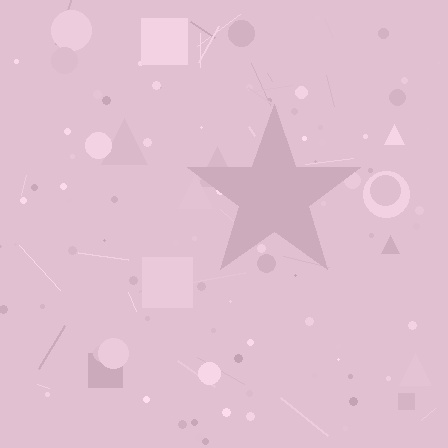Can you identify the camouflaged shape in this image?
The camouflaged shape is a star.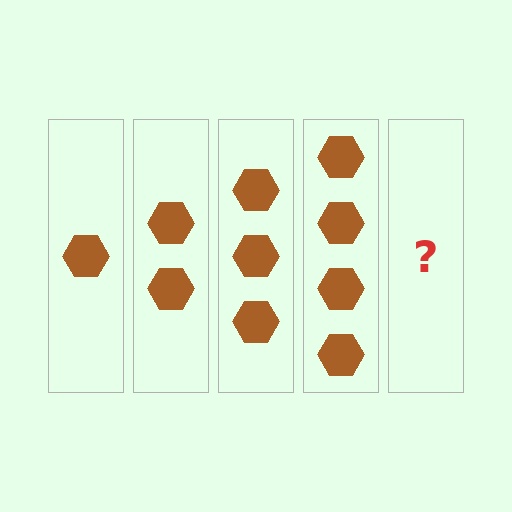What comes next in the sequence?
The next element should be 5 hexagons.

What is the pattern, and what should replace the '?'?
The pattern is that each step adds one more hexagon. The '?' should be 5 hexagons.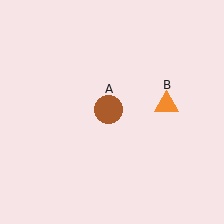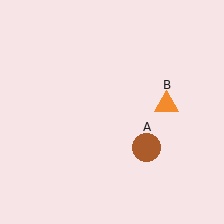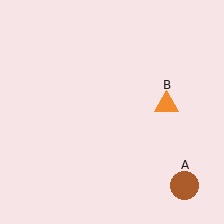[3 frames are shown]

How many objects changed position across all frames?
1 object changed position: brown circle (object A).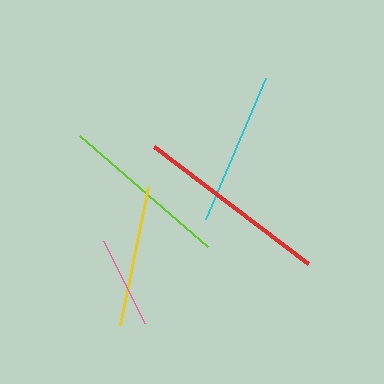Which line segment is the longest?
The red line is the longest at approximately 194 pixels.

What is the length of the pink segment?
The pink segment is approximately 92 pixels long.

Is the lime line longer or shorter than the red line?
The red line is longer than the lime line.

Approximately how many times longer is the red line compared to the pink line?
The red line is approximately 2.1 times the length of the pink line.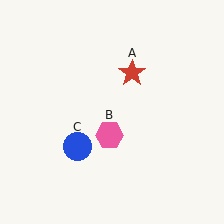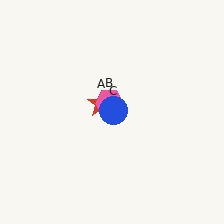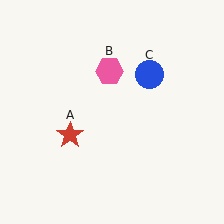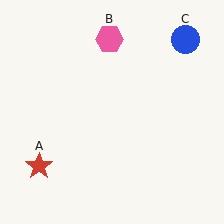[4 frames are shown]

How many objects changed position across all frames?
3 objects changed position: red star (object A), pink hexagon (object B), blue circle (object C).